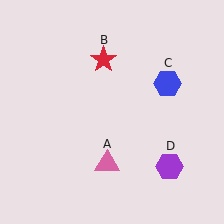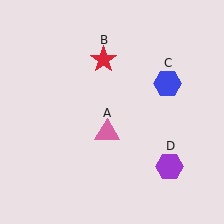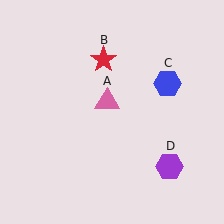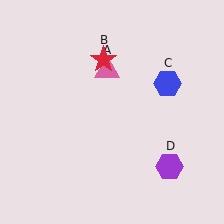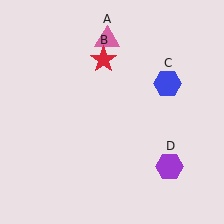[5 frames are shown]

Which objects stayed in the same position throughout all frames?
Red star (object B) and blue hexagon (object C) and purple hexagon (object D) remained stationary.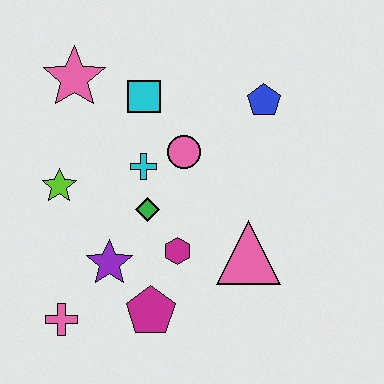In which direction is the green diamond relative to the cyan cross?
The green diamond is below the cyan cross.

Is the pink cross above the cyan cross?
No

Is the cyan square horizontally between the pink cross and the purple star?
No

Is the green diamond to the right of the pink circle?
No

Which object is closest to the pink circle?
The cyan cross is closest to the pink circle.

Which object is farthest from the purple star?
The blue pentagon is farthest from the purple star.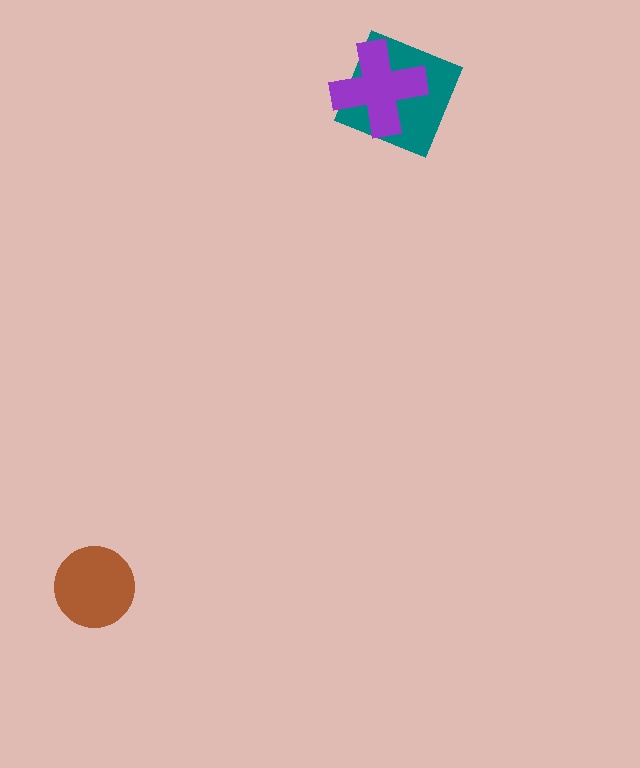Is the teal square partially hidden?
Yes, it is partially covered by another shape.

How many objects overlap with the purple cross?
1 object overlaps with the purple cross.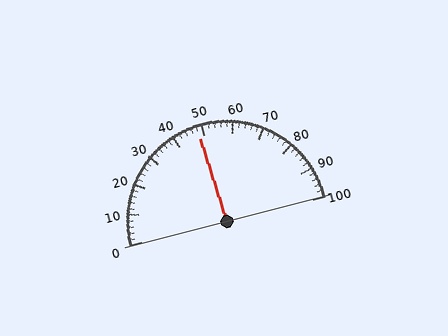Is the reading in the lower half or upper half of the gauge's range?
The reading is in the lower half of the range (0 to 100).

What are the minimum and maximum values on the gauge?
The gauge ranges from 0 to 100.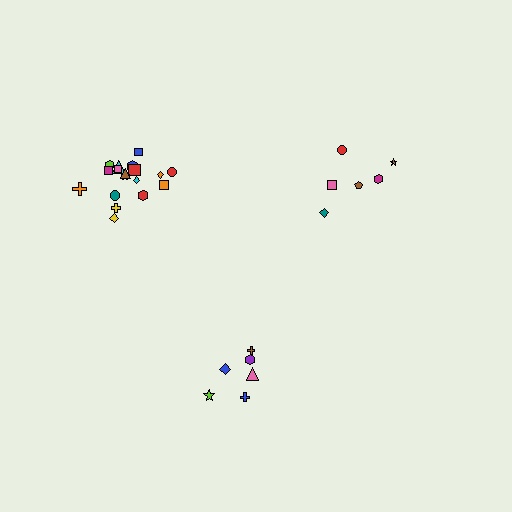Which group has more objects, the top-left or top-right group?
The top-left group.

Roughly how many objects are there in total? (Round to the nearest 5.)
Roughly 30 objects in total.